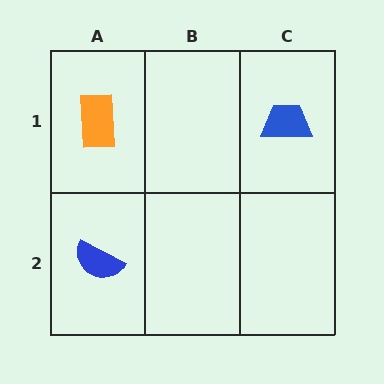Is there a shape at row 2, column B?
No, that cell is empty.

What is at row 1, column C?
A blue trapezoid.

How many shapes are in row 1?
2 shapes.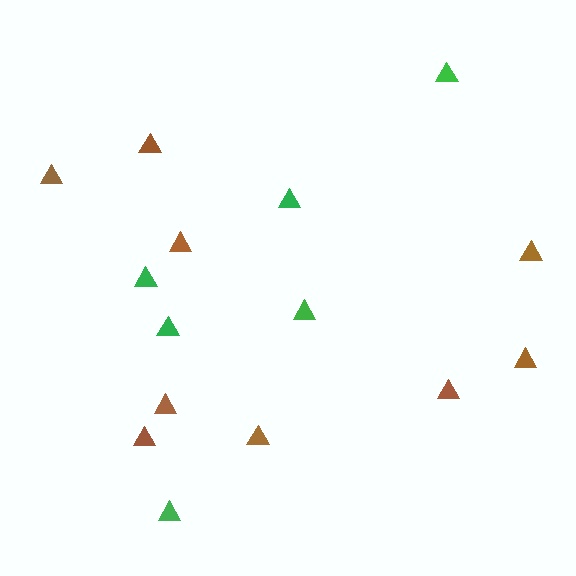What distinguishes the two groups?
There are 2 groups: one group of green triangles (6) and one group of brown triangles (9).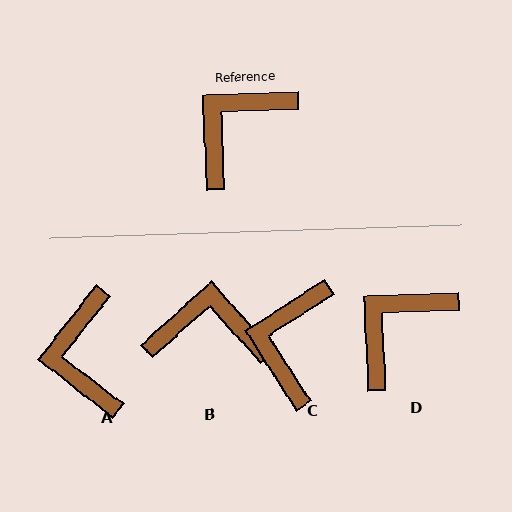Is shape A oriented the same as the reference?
No, it is off by about 50 degrees.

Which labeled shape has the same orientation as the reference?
D.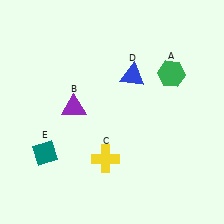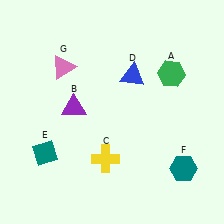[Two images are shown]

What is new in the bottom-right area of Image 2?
A teal hexagon (F) was added in the bottom-right area of Image 2.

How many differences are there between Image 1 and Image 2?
There are 2 differences between the two images.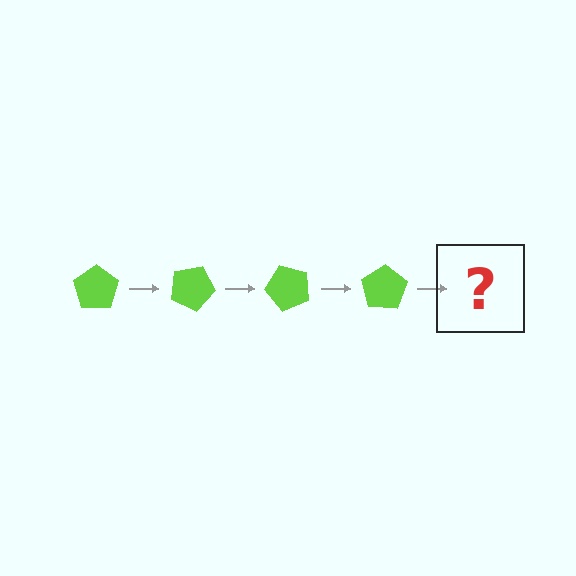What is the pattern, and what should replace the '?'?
The pattern is that the pentagon rotates 25 degrees each step. The '?' should be a lime pentagon rotated 100 degrees.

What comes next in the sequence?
The next element should be a lime pentagon rotated 100 degrees.